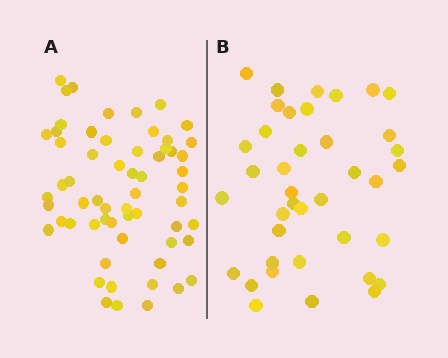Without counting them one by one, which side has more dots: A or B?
Region A (the left region) has more dots.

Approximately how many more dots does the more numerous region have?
Region A has approximately 20 more dots than region B.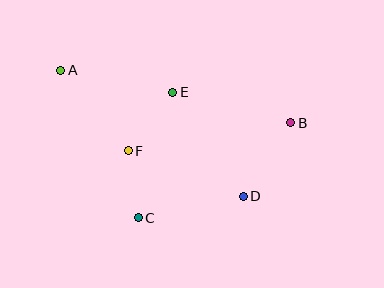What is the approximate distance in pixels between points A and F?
The distance between A and F is approximately 105 pixels.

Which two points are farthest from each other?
Points A and B are farthest from each other.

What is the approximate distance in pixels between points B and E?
The distance between B and E is approximately 122 pixels.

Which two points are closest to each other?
Points C and F are closest to each other.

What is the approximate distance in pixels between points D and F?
The distance between D and F is approximately 124 pixels.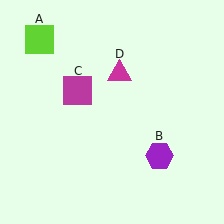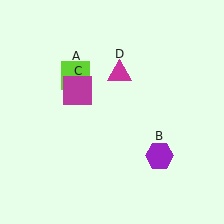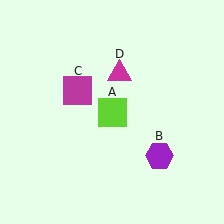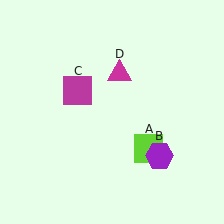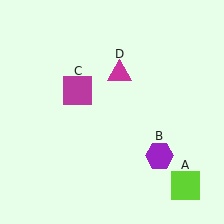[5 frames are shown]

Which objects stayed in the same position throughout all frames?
Purple hexagon (object B) and magenta square (object C) and magenta triangle (object D) remained stationary.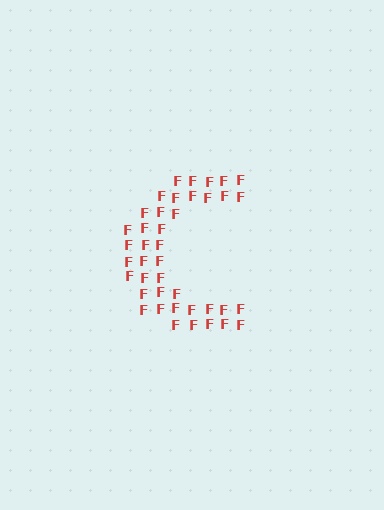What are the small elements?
The small elements are letter F's.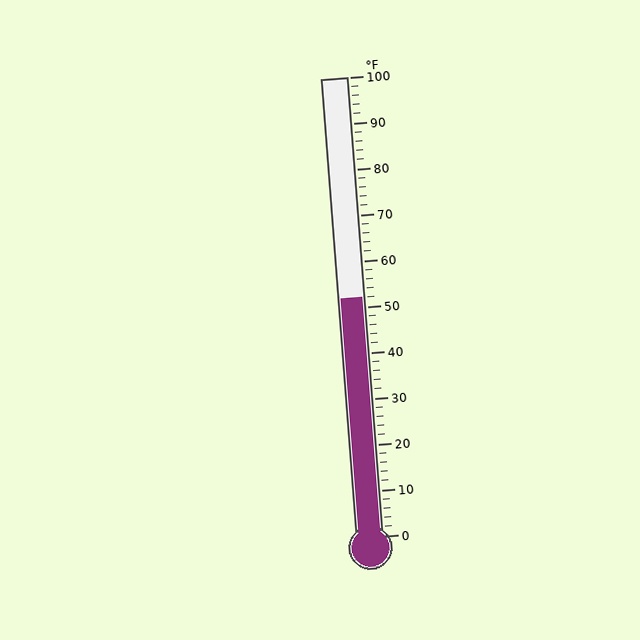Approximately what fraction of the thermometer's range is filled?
The thermometer is filled to approximately 50% of its range.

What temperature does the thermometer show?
The thermometer shows approximately 52°F.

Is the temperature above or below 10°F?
The temperature is above 10°F.